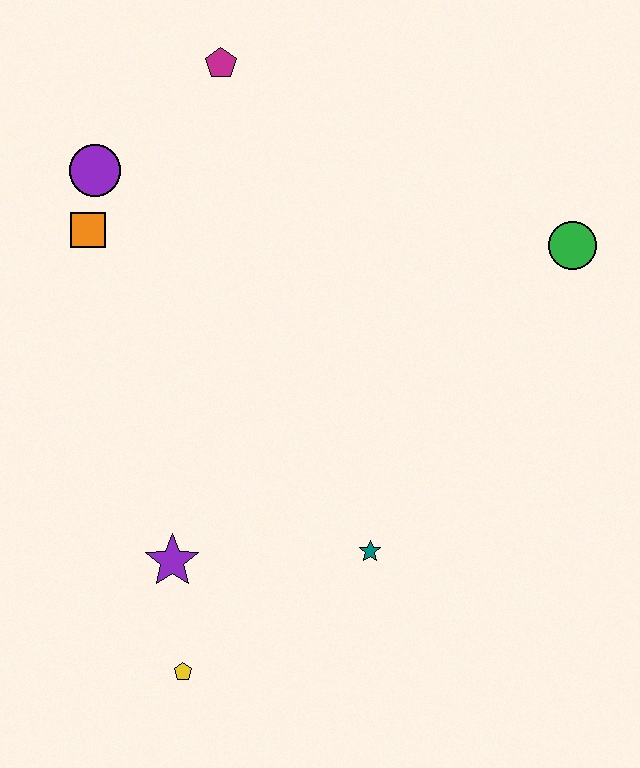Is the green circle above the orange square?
No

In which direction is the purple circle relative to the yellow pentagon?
The purple circle is above the yellow pentagon.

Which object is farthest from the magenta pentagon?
The yellow pentagon is farthest from the magenta pentagon.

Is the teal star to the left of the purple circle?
No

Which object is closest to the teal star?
The purple star is closest to the teal star.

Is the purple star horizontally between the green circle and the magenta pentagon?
No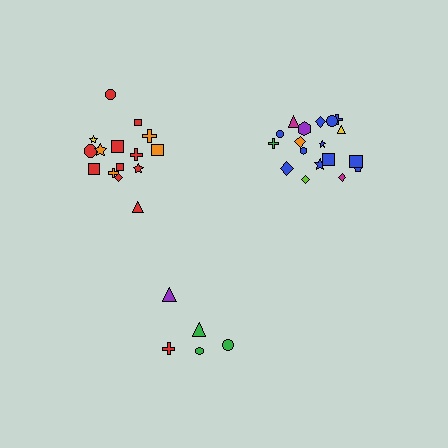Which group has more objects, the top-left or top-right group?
The top-right group.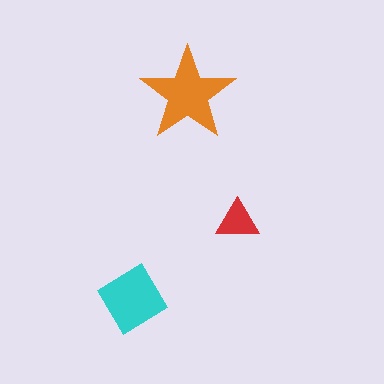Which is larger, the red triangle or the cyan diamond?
The cyan diamond.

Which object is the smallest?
The red triangle.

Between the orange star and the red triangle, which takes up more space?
The orange star.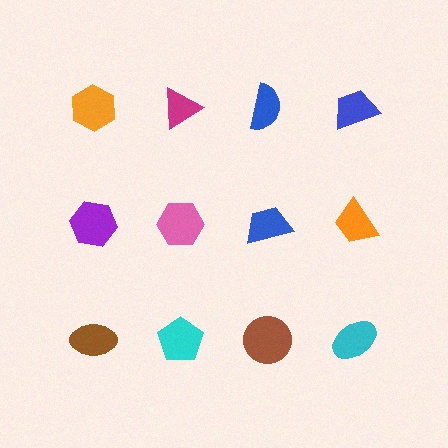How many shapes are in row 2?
4 shapes.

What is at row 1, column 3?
A blue semicircle.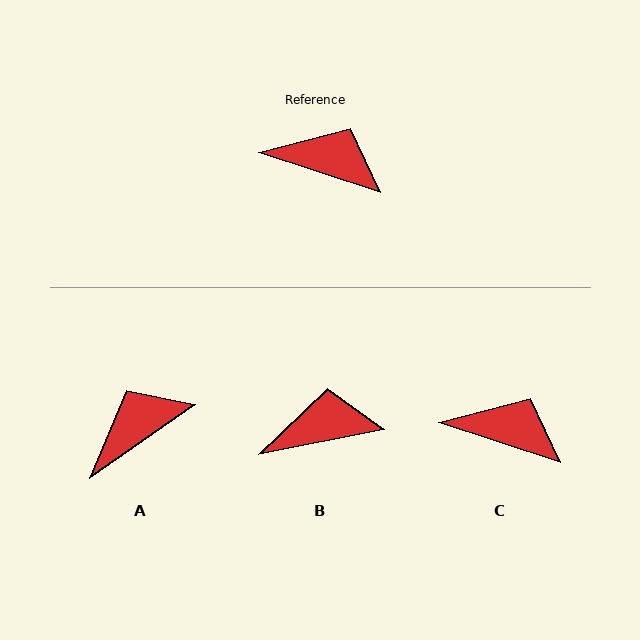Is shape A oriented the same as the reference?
No, it is off by about 53 degrees.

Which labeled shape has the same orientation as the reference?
C.